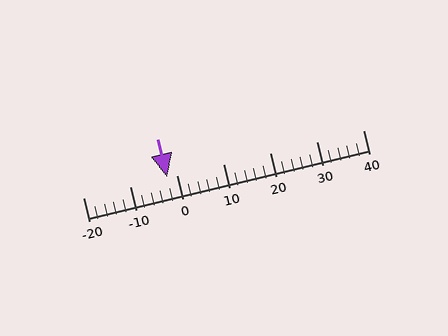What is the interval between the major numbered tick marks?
The major tick marks are spaced 10 units apart.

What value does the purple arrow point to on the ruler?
The purple arrow points to approximately -2.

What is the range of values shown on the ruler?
The ruler shows values from -20 to 40.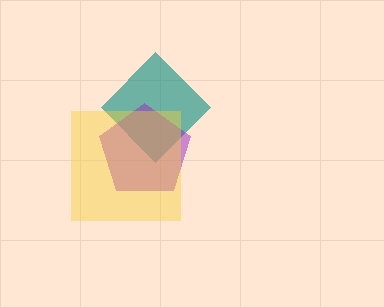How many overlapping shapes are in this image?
There are 3 overlapping shapes in the image.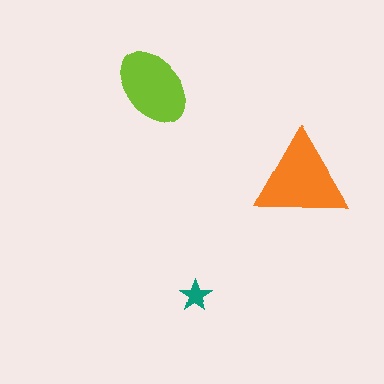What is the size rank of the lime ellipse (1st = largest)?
2nd.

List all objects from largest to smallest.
The orange triangle, the lime ellipse, the teal star.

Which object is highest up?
The lime ellipse is topmost.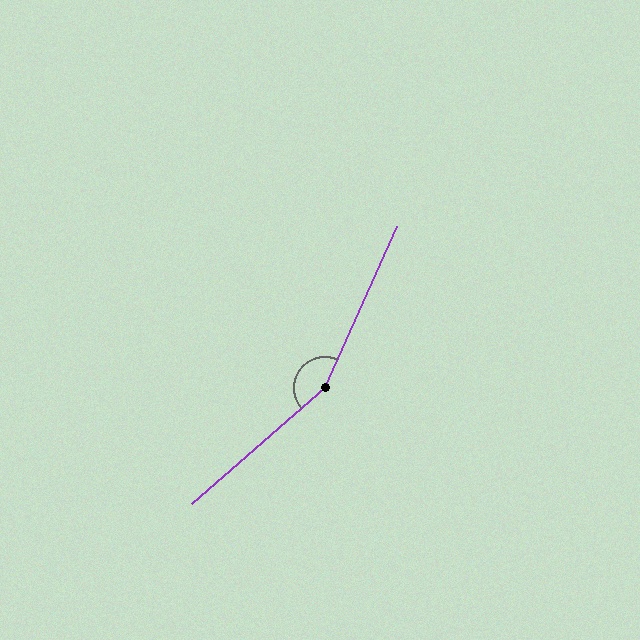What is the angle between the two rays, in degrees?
Approximately 155 degrees.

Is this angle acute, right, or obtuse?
It is obtuse.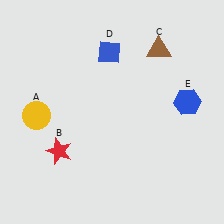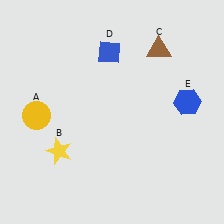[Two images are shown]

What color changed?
The star (B) changed from red in Image 1 to yellow in Image 2.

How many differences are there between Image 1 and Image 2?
There is 1 difference between the two images.